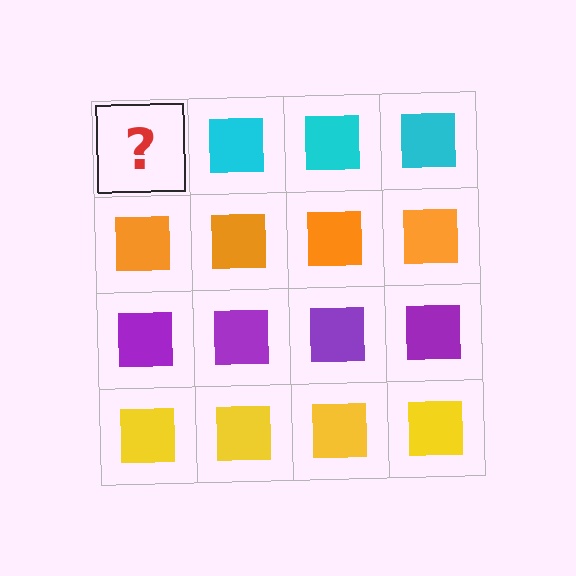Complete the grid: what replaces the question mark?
The question mark should be replaced with a cyan square.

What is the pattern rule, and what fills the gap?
The rule is that each row has a consistent color. The gap should be filled with a cyan square.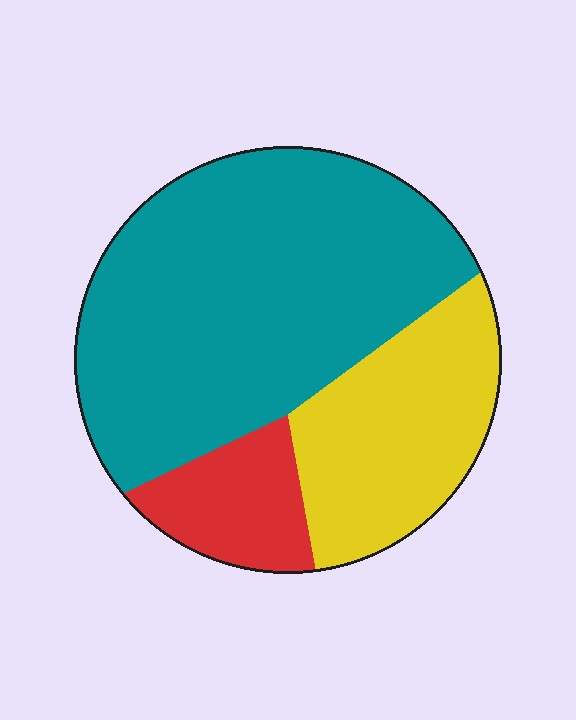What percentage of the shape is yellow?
Yellow takes up about one quarter (1/4) of the shape.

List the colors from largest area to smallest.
From largest to smallest: teal, yellow, red.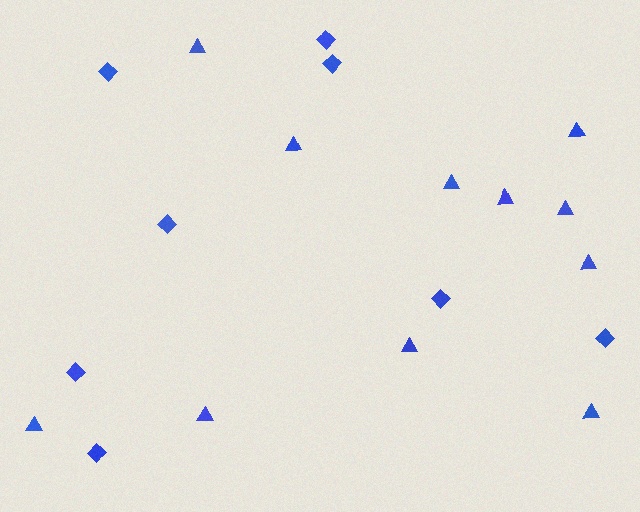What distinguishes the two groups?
There are 2 groups: one group of diamonds (8) and one group of triangles (11).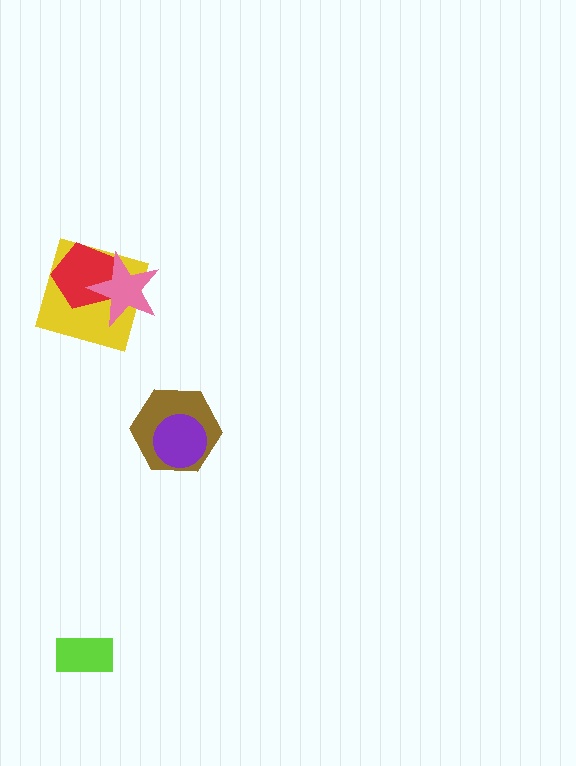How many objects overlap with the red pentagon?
2 objects overlap with the red pentagon.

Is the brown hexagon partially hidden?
Yes, it is partially covered by another shape.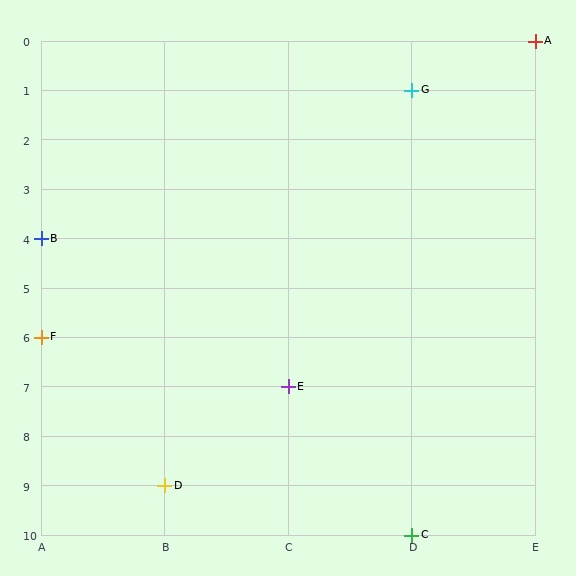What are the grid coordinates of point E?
Point E is at grid coordinates (C, 7).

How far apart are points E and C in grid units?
Points E and C are 1 column and 3 rows apart (about 3.2 grid units diagonally).